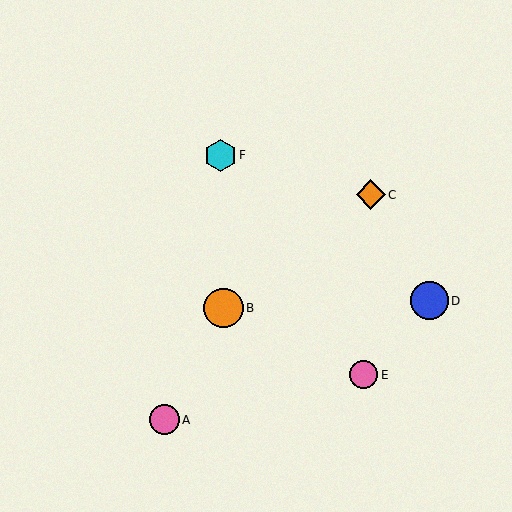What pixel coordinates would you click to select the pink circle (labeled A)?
Click at (164, 420) to select the pink circle A.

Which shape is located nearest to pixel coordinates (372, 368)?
The pink circle (labeled E) at (364, 375) is nearest to that location.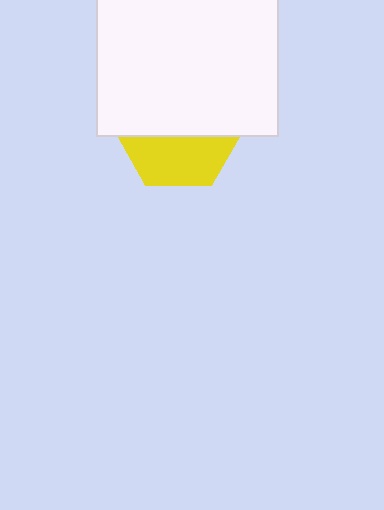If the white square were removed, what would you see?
You would see the complete yellow hexagon.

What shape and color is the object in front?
The object in front is a white square.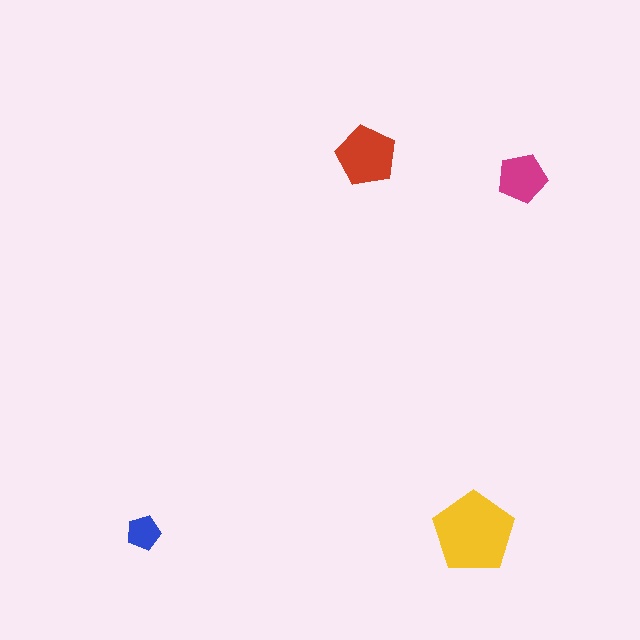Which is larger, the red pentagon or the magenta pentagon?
The red one.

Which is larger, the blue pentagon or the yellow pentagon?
The yellow one.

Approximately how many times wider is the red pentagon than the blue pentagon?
About 2 times wider.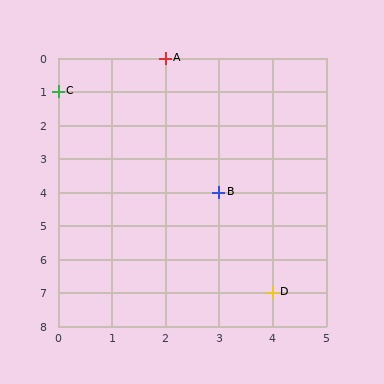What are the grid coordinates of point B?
Point B is at grid coordinates (3, 4).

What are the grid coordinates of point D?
Point D is at grid coordinates (4, 7).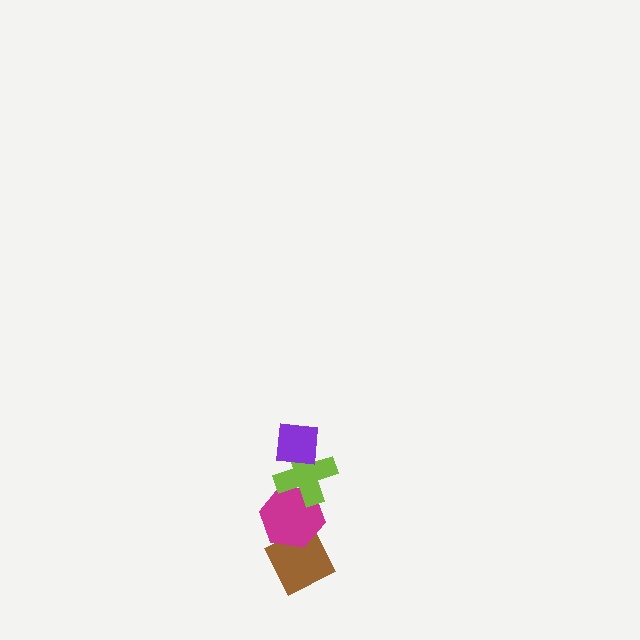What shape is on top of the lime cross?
The purple square is on top of the lime cross.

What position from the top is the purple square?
The purple square is 1st from the top.